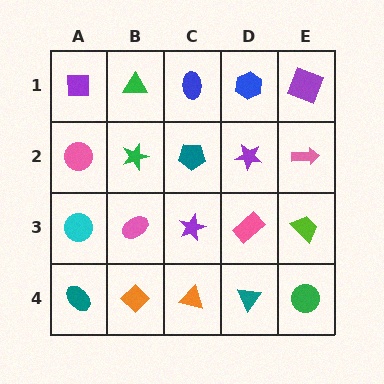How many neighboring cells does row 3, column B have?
4.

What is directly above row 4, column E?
A lime trapezoid.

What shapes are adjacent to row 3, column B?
A green star (row 2, column B), an orange diamond (row 4, column B), a cyan circle (row 3, column A), a purple star (row 3, column C).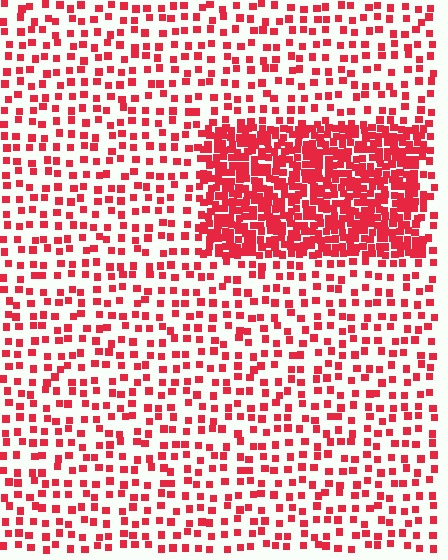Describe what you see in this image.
The image contains small red elements arranged at two different densities. A rectangle-shaped region is visible where the elements are more densely packed than the surrounding area.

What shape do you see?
I see a rectangle.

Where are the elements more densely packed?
The elements are more densely packed inside the rectangle boundary.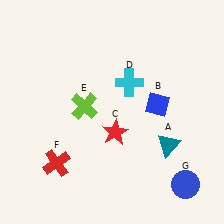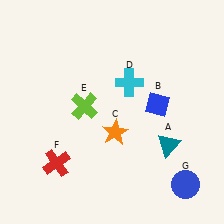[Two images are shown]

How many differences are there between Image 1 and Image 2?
There is 1 difference between the two images.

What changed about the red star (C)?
In Image 1, C is red. In Image 2, it changed to orange.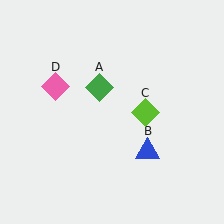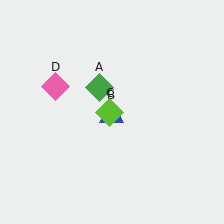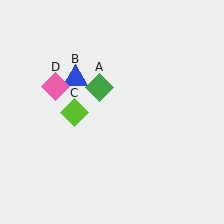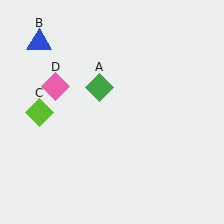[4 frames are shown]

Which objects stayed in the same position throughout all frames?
Green diamond (object A) and pink diamond (object D) remained stationary.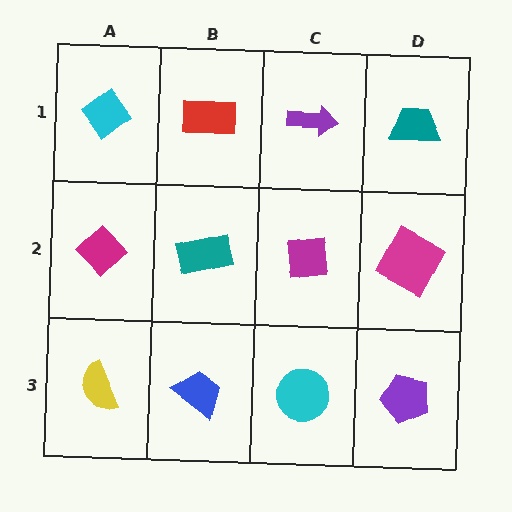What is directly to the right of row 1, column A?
A red rectangle.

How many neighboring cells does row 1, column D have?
2.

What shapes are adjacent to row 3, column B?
A teal rectangle (row 2, column B), a yellow semicircle (row 3, column A), a cyan circle (row 3, column C).